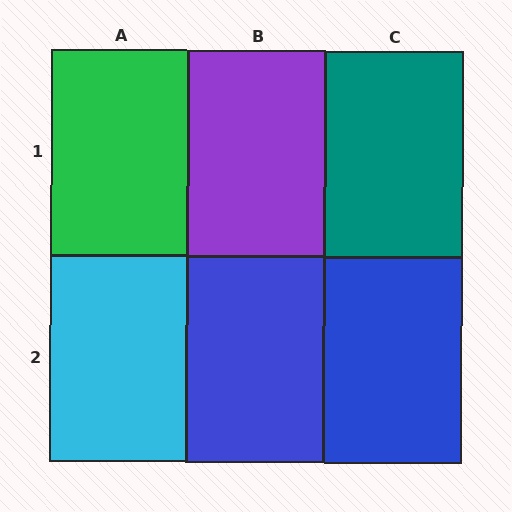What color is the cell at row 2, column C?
Blue.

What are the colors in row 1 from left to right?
Green, purple, teal.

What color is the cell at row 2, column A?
Cyan.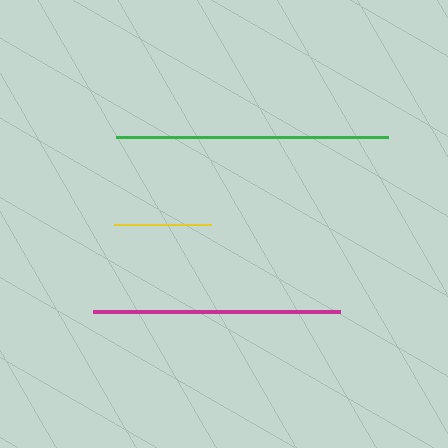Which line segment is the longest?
The green line is the longest at approximately 272 pixels.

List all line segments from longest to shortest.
From longest to shortest: green, magenta, yellow.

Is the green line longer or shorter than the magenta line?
The green line is longer than the magenta line.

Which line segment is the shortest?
The yellow line is the shortest at approximately 97 pixels.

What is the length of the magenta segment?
The magenta segment is approximately 247 pixels long.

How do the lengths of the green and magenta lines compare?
The green and magenta lines are approximately the same length.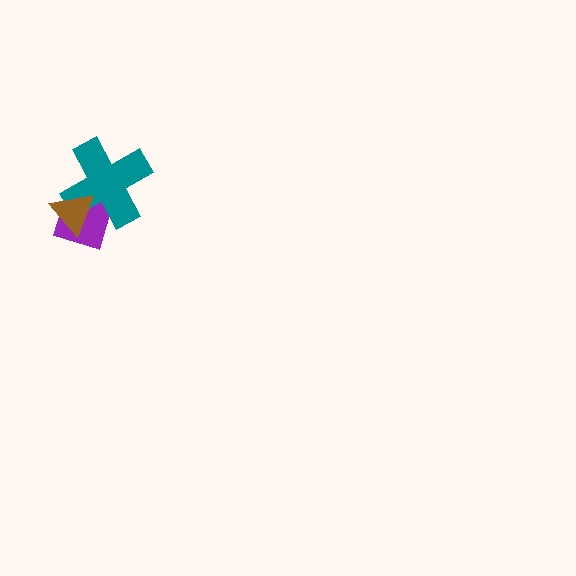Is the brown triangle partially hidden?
No, no other shape covers it.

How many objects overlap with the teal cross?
2 objects overlap with the teal cross.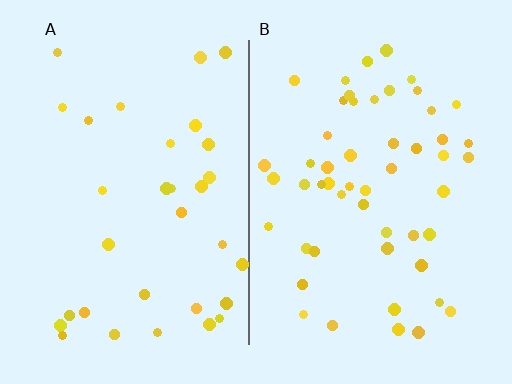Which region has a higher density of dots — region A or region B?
B (the right).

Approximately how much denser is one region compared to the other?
Approximately 1.6× — region B over region A.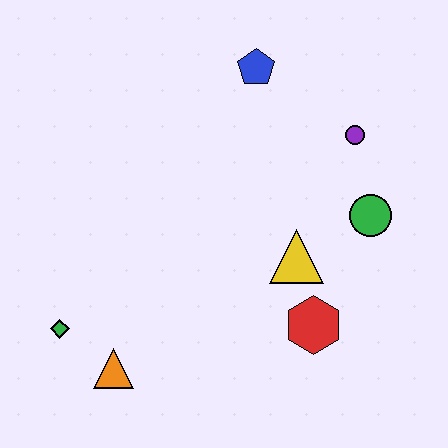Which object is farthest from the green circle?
The green diamond is farthest from the green circle.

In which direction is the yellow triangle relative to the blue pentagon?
The yellow triangle is below the blue pentagon.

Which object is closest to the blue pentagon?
The purple circle is closest to the blue pentagon.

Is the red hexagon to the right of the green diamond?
Yes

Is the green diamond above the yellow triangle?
No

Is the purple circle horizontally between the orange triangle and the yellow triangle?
No